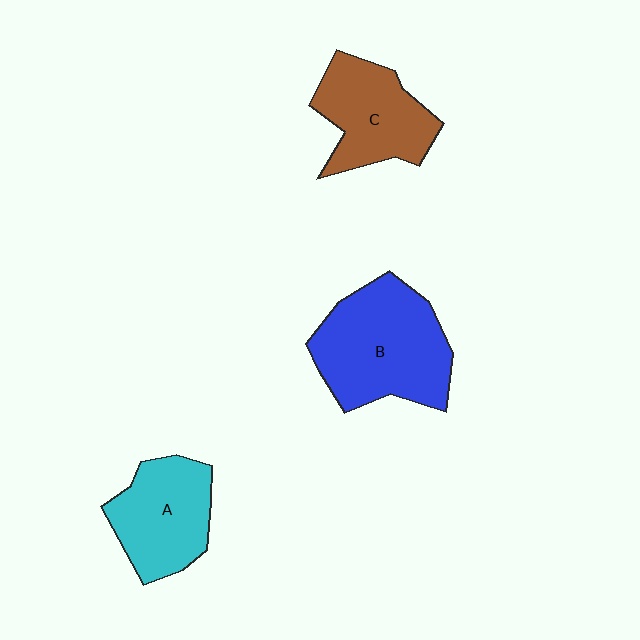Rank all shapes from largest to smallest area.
From largest to smallest: B (blue), C (brown), A (cyan).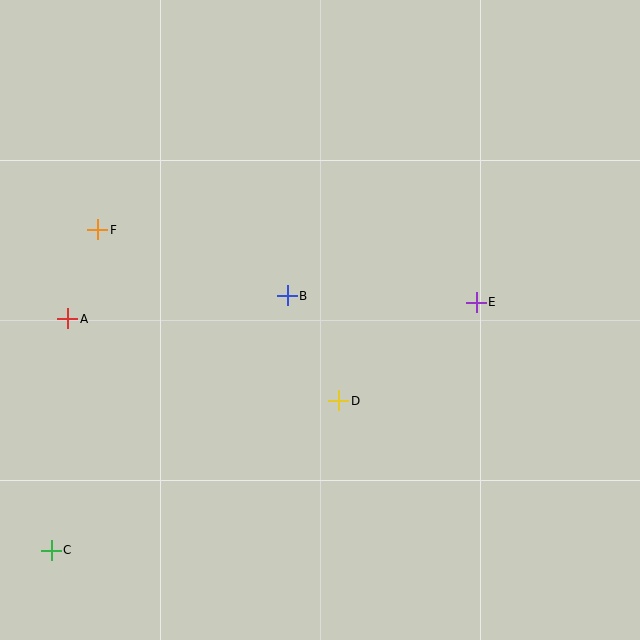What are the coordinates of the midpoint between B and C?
The midpoint between B and C is at (169, 423).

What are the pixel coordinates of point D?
Point D is at (339, 401).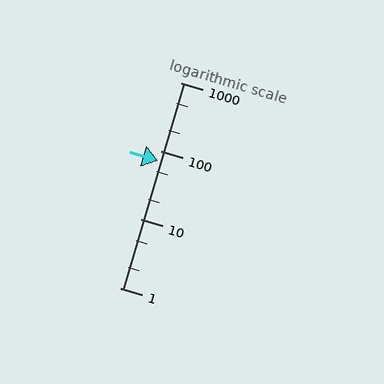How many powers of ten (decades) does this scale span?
The scale spans 3 decades, from 1 to 1000.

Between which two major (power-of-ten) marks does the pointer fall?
The pointer is between 10 and 100.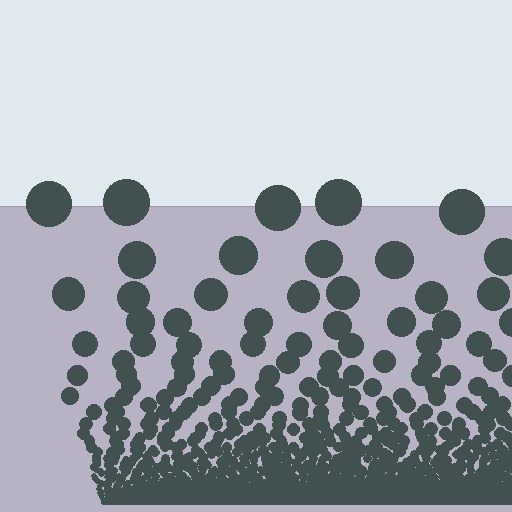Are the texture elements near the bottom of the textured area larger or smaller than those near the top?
Smaller. The gradient is inverted — elements near the bottom are smaller and denser.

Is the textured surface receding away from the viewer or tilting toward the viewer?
The surface appears to tilt toward the viewer. Texture elements get larger and sparser toward the top.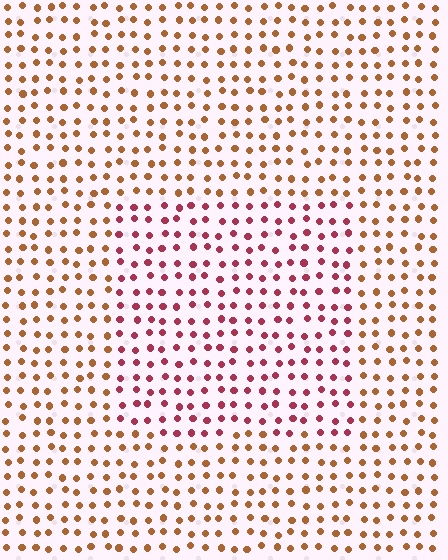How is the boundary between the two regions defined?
The boundary is defined purely by a slight shift in hue (about 42 degrees). Spacing, size, and orientation are identical on both sides.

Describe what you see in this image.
The image is filled with small brown elements in a uniform arrangement. A rectangle-shaped region is visible where the elements are tinted to a slightly different hue, forming a subtle color boundary.